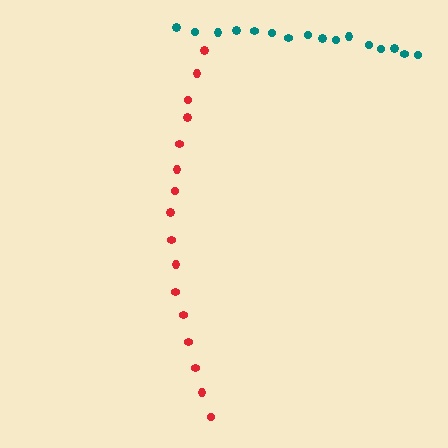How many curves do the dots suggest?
There are 2 distinct paths.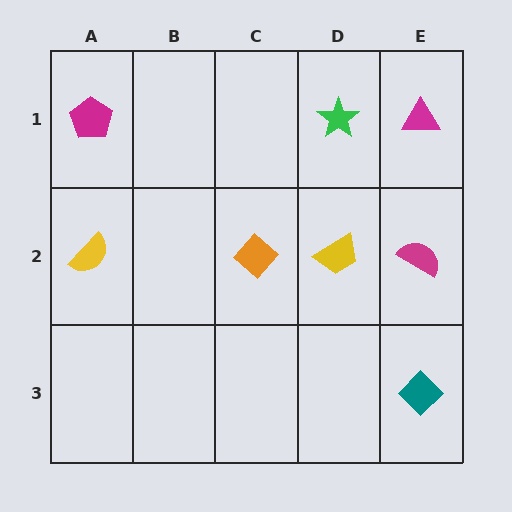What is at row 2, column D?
A yellow trapezoid.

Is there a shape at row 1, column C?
No, that cell is empty.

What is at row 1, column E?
A magenta triangle.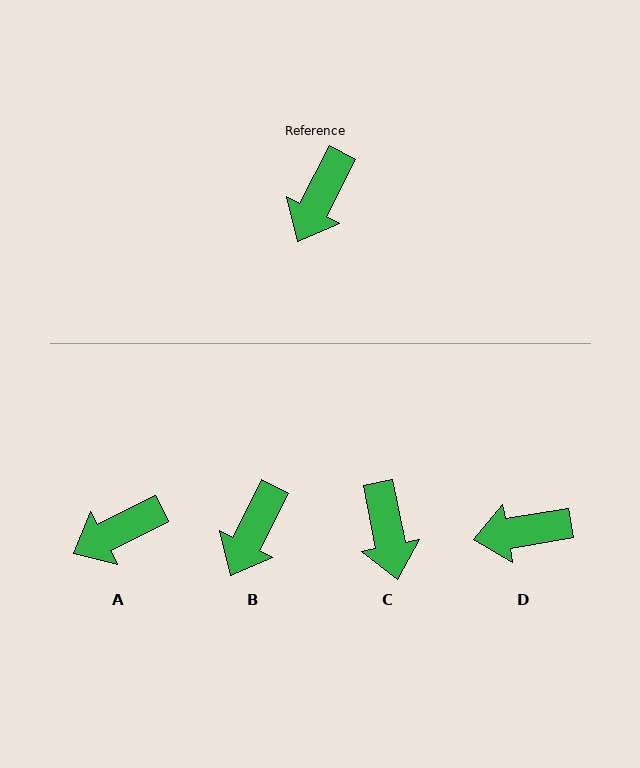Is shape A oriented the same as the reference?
No, it is off by about 36 degrees.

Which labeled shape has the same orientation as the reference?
B.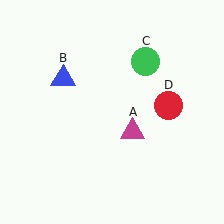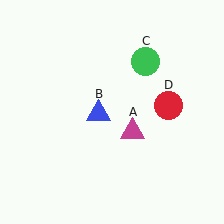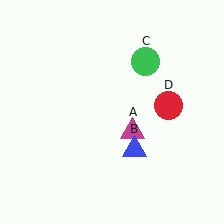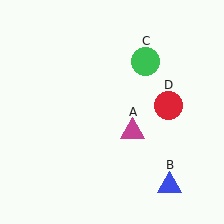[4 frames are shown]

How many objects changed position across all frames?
1 object changed position: blue triangle (object B).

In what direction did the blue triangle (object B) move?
The blue triangle (object B) moved down and to the right.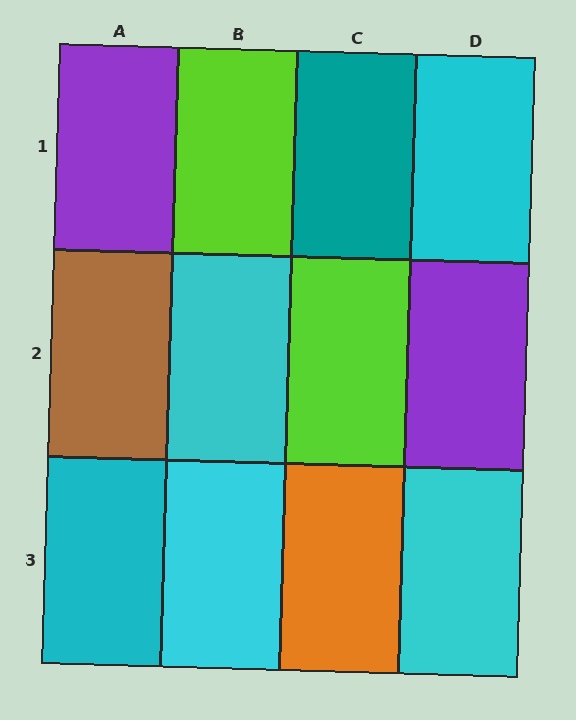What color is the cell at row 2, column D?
Purple.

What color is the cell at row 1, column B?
Lime.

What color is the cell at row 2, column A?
Brown.